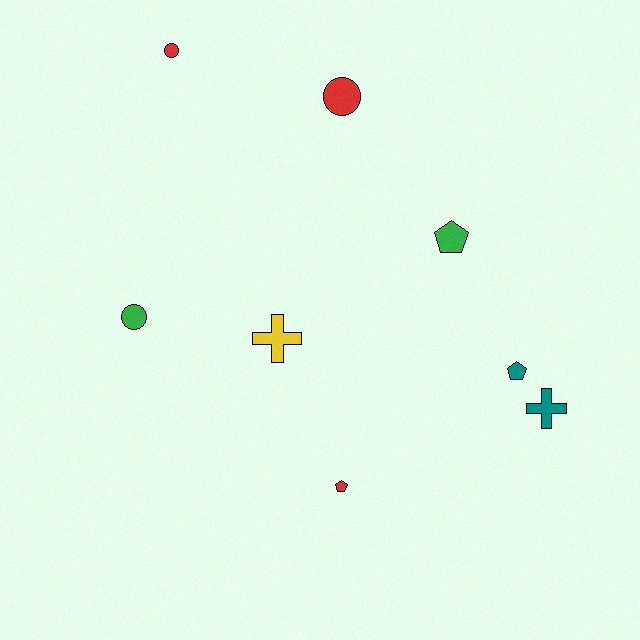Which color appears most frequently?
Red, with 3 objects.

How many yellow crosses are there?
There is 1 yellow cross.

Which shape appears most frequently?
Circle, with 3 objects.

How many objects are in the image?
There are 8 objects.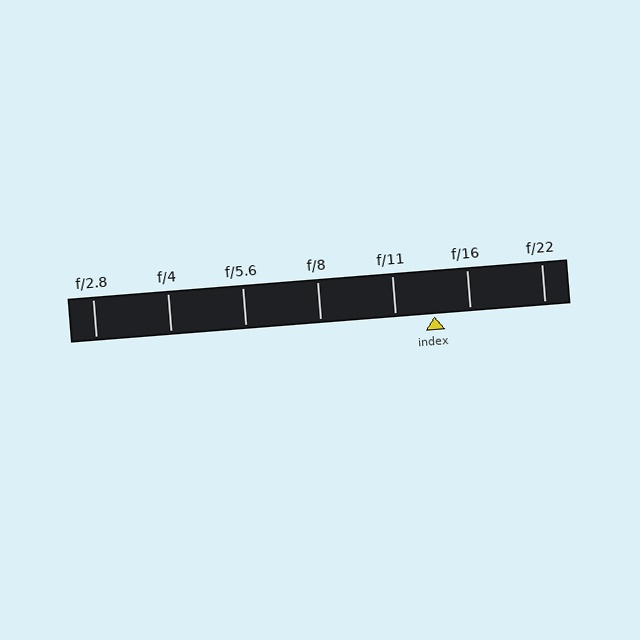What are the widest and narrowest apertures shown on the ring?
The widest aperture shown is f/2.8 and the narrowest is f/22.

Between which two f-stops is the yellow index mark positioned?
The index mark is between f/11 and f/16.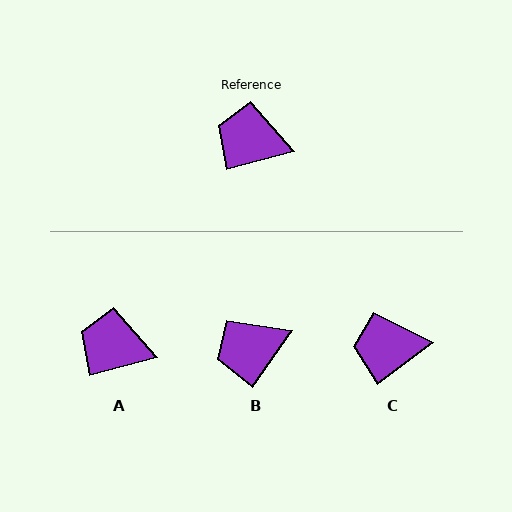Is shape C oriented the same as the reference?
No, it is off by about 22 degrees.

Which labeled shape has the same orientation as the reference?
A.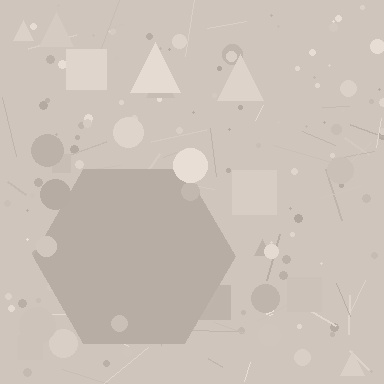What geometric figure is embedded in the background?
A hexagon is embedded in the background.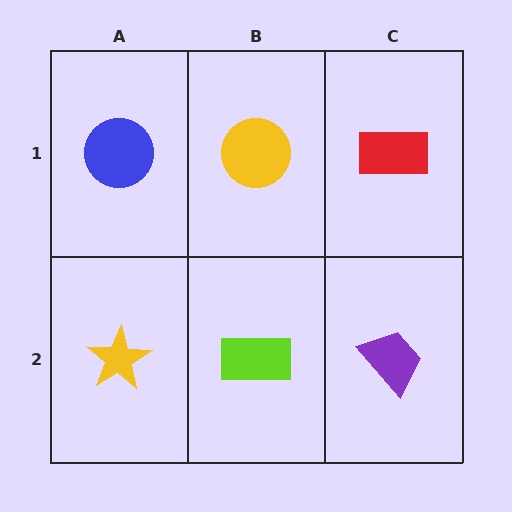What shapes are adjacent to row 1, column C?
A purple trapezoid (row 2, column C), a yellow circle (row 1, column B).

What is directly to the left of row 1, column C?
A yellow circle.